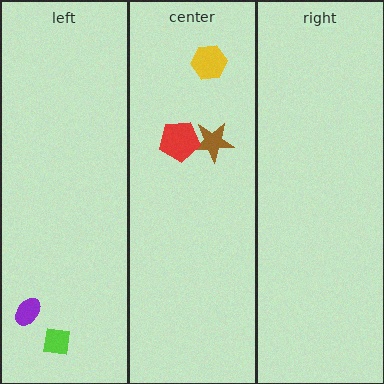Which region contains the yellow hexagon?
The center region.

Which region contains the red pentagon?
The center region.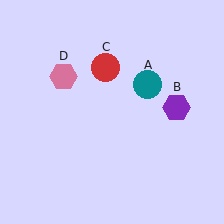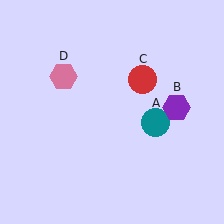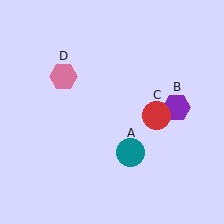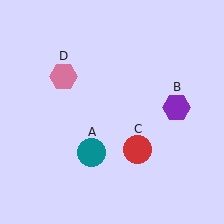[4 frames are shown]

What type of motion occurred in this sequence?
The teal circle (object A), red circle (object C) rotated clockwise around the center of the scene.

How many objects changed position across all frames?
2 objects changed position: teal circle (object A), red circle (object C).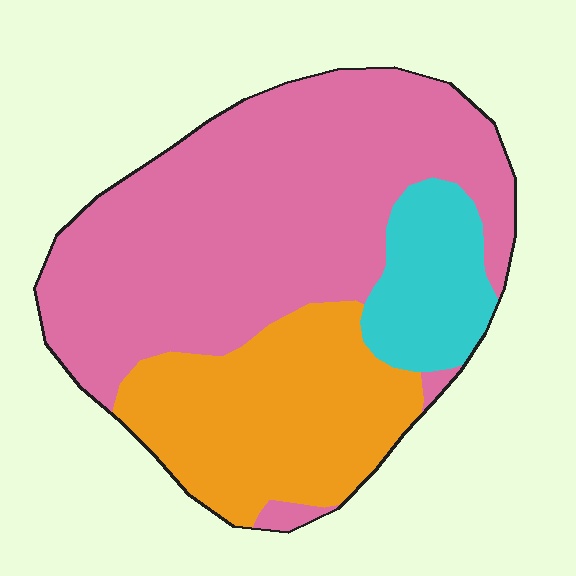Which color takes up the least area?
Cyan, at roughly 15%.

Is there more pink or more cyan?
Pink.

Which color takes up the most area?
Pink, at roughly 60%.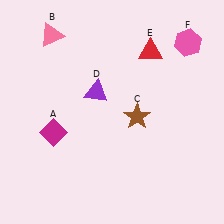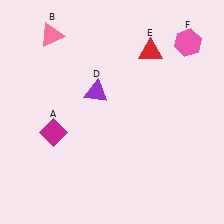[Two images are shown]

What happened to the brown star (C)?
The brown star (C) was removed in Image 2. It was in the bottom-right area of Image 1.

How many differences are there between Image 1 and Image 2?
There is 1 difference between the two images.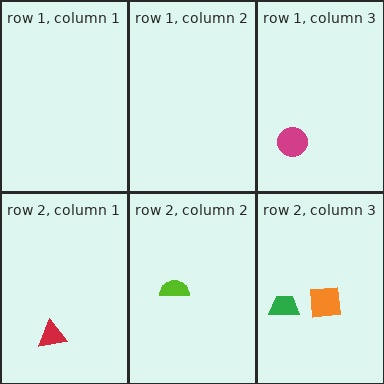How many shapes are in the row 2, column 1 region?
1.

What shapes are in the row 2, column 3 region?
The orange square, the green trapezoid.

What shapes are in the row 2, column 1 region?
The red triangle.